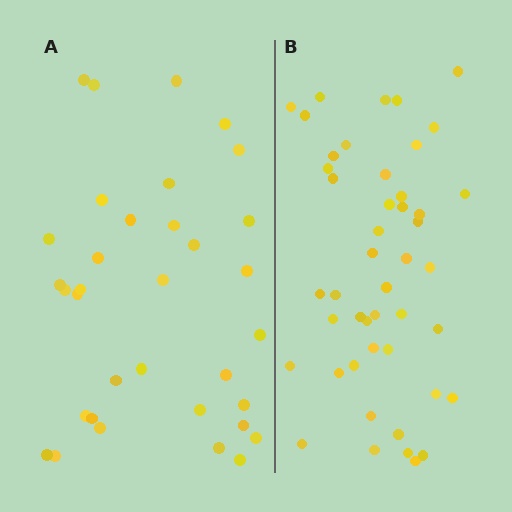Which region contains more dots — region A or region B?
Region B (the right region) has more dots.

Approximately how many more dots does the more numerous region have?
Region B has roughly 12 or so more dots than region A.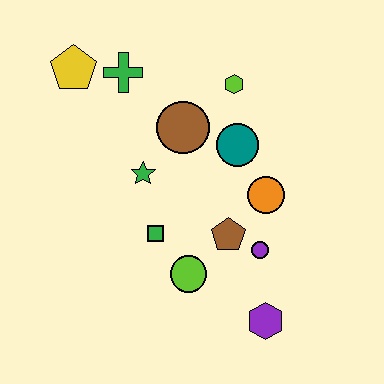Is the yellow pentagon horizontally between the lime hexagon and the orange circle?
No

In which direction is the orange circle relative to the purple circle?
The orange circle is above the purple circle.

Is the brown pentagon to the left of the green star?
No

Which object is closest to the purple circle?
The brown pentagon is closest to the purple circle.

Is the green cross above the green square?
Yes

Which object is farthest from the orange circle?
The yellow pentagon is farthest from the orange circle.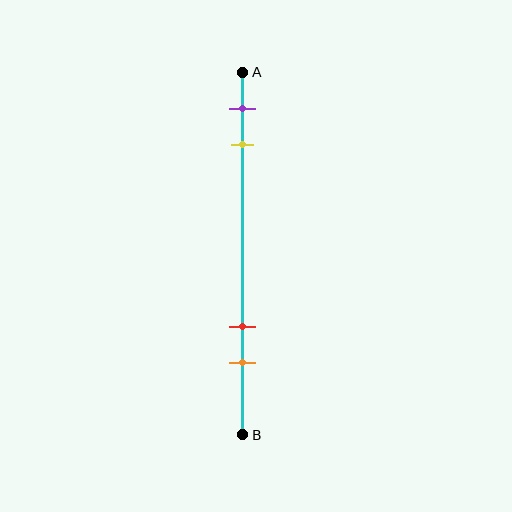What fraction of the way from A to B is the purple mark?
The purple mark is approximately 10% (0.1) of the way from A to B.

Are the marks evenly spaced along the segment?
No, the marks are not evenly spaced.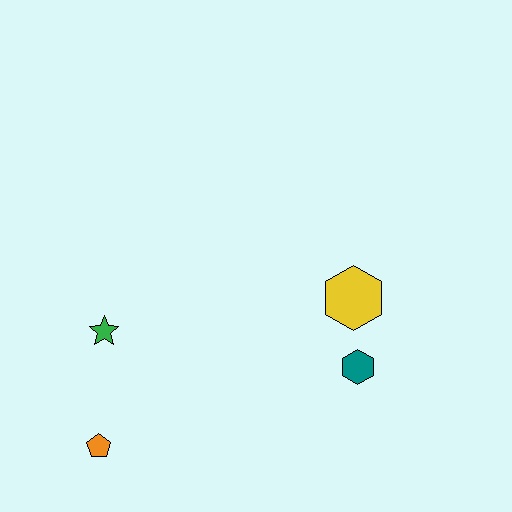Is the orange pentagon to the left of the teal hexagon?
Yes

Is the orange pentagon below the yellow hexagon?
Yes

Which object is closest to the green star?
The orange pentagon is closest to the green star.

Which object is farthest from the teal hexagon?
The orange pentagon is farthest from the teal hexagon.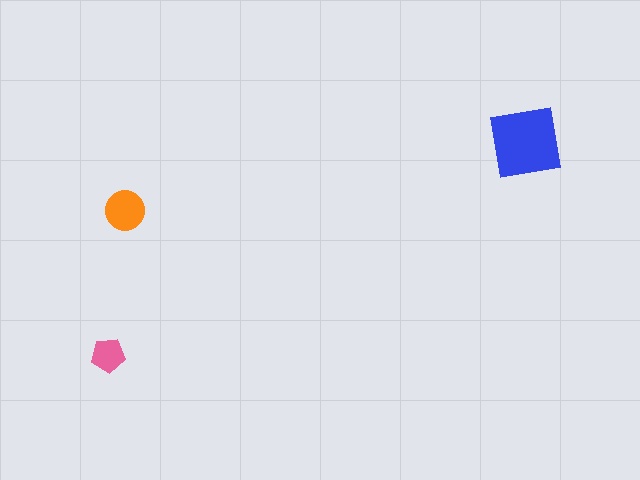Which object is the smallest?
The pink pentagon.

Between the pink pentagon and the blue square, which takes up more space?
The blue square.